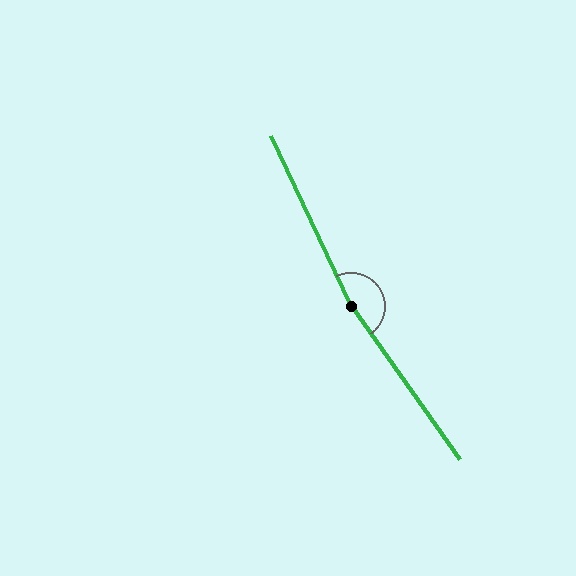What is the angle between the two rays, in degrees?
Approximately 170 degrees.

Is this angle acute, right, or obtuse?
It is obtuse.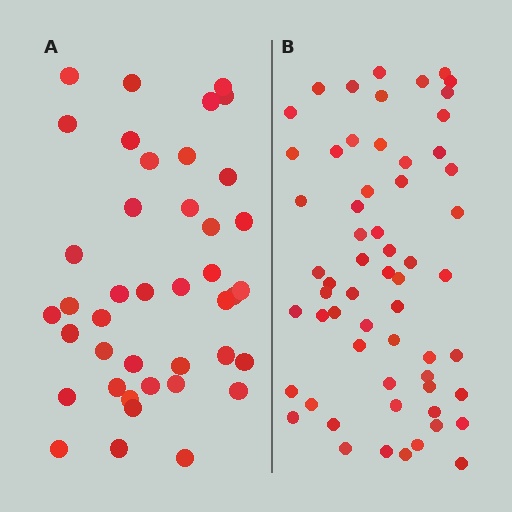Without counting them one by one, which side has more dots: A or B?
Region B (the right region) has more dots.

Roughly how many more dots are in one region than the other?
Region B has approximately 20 more dots than region A.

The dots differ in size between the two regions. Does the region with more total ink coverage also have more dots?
No. Region A has more total ink coverage because its dots are larger, but region B actually contains more individual dots. Total area can be misleading — the number of items is what matters here.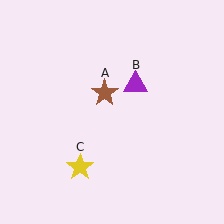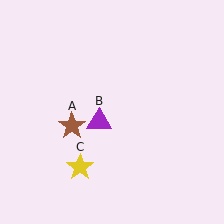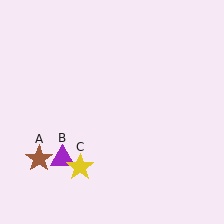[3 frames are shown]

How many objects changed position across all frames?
2 objects changed position: brown star (object A), purple triangle (object B).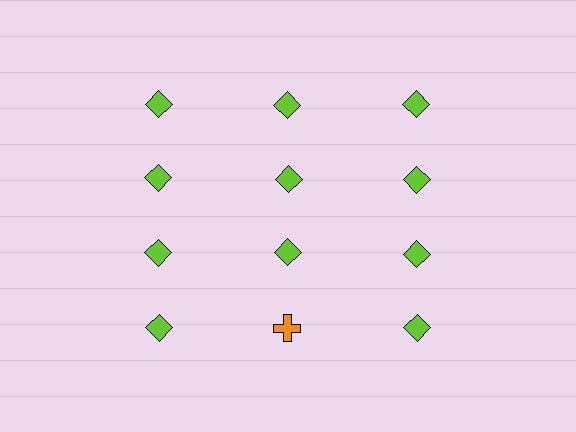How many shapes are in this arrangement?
There are 12 shapes arranged in a grid pattern.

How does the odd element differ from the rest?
It differs in both color (orange instead of lime) and shape (cross instead of diamond).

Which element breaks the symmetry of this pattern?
The orange cross in the fourth row, second from left column breaks the symmetry. All other shapes are lime diamonds.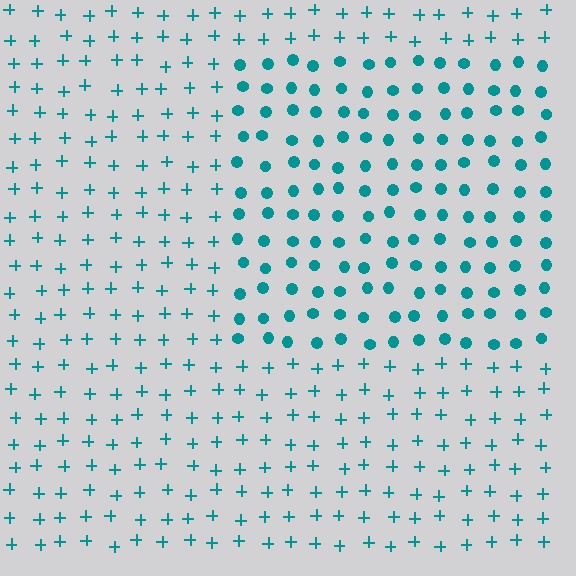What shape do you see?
I see a rectangle.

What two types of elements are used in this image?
The image uses circles inside the rectangle region and plus signs outside it.